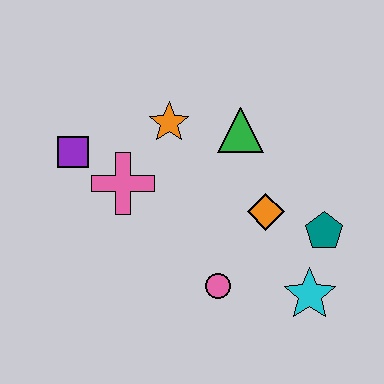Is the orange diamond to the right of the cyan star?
No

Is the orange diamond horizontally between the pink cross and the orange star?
No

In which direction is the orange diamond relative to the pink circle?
The orange diamond is above the pink circle.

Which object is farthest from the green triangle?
The cyan star is farthest from the green triangle.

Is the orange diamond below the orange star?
Yes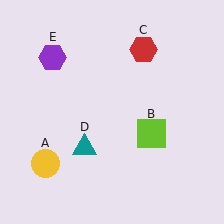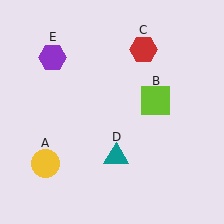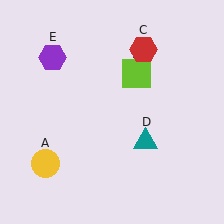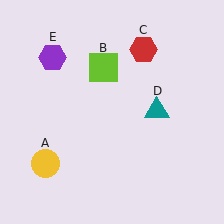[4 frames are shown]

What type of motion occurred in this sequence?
The lime square (object B), teal triangle (object D) rotated counterclockwise around the center of the scene.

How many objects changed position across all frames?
2 objects changed position: lime square (object B), teal triangle (object D).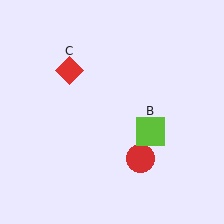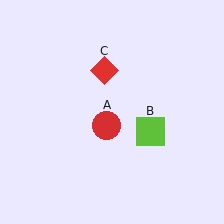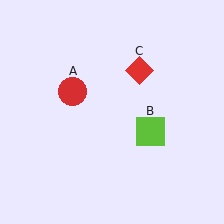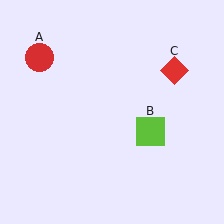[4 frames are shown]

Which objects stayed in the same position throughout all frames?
Lime square (object B) remained stationary.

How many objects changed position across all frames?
2 objects changed position: red circle (object A), red diamond (object C).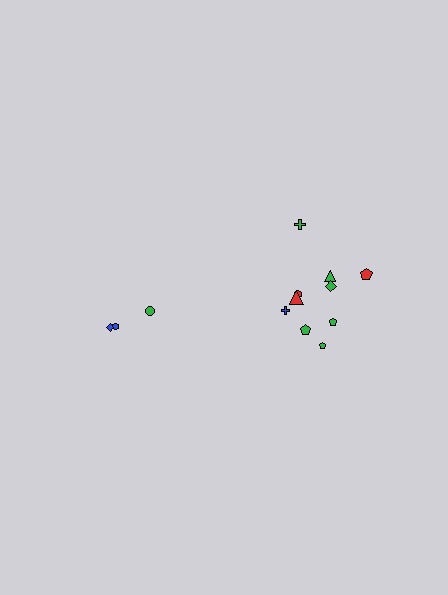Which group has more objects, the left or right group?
The right group.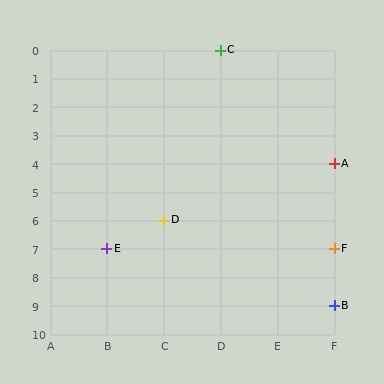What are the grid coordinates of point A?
Point A is at grid coordinates (F, 4).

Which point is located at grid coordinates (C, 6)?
Point D is at (C, 6).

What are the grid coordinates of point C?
Point C is at grid coordinates (D, 0).